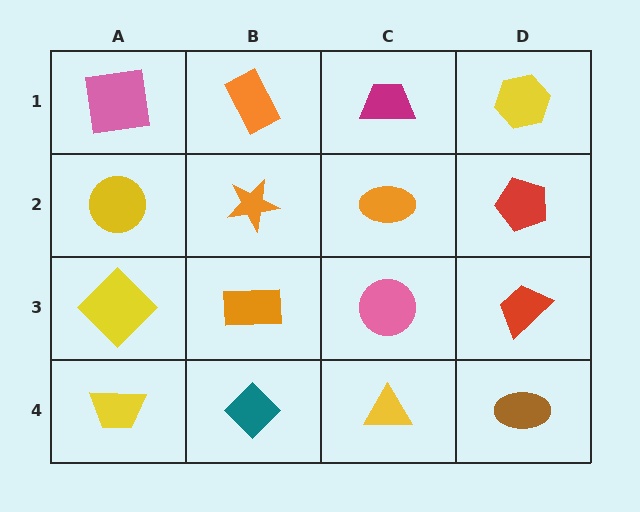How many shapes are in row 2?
4 shapes.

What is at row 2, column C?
An orange ellipse.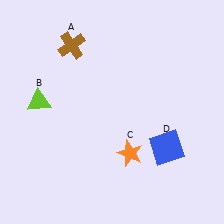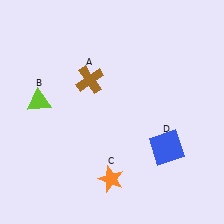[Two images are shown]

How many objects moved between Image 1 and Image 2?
2 objects moved between the two images.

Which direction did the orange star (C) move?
The orange star (C) moved down.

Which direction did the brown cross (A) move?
The brown cross (A) moved down.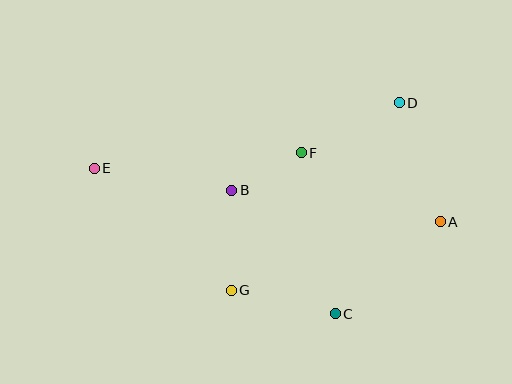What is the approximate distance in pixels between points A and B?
The distance between A and B is approximately 211 pixels.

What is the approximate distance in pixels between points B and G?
The distance between B and G is approximately 100 pixels.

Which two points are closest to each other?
Points B and F are closest to each other.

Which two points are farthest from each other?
Points A and E are farthest from each other.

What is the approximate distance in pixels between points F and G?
The distance between F and G is approximately 154 pixels.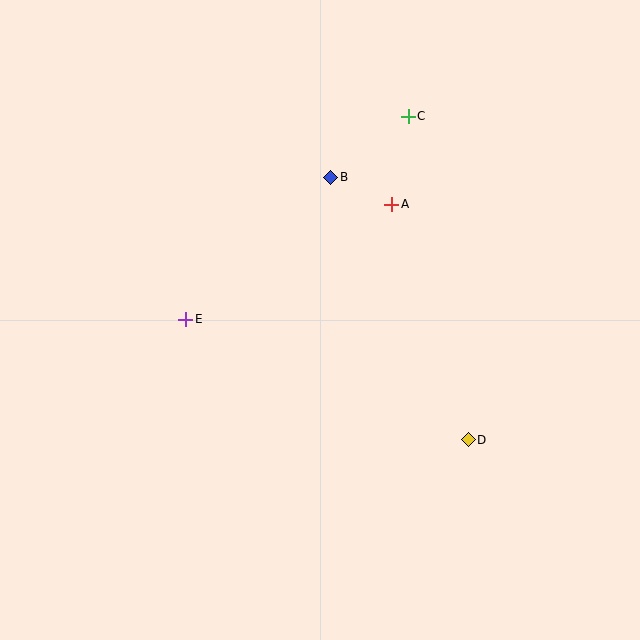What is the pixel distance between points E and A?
The distance between E and A is 236 pixels.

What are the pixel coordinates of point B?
Point B is at (331, 177).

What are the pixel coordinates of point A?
Point A is at (392, 204).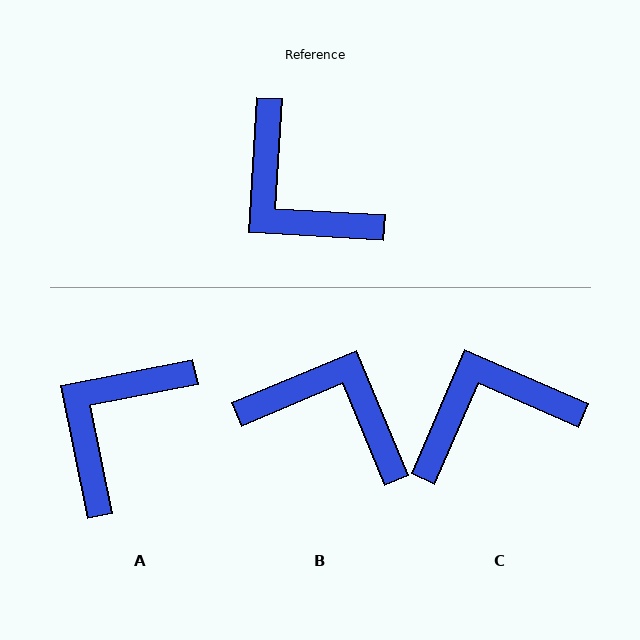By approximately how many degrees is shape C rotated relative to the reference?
Approximately 110 degrees clockwise.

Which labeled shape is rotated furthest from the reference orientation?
B, about 154 degrees away.